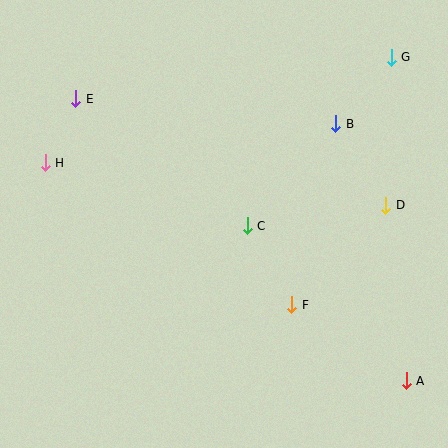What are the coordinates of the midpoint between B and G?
The midpoint between B and G is at (364, 90).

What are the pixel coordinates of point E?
Point E is at (76, 99).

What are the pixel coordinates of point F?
Point F is at (292, 305).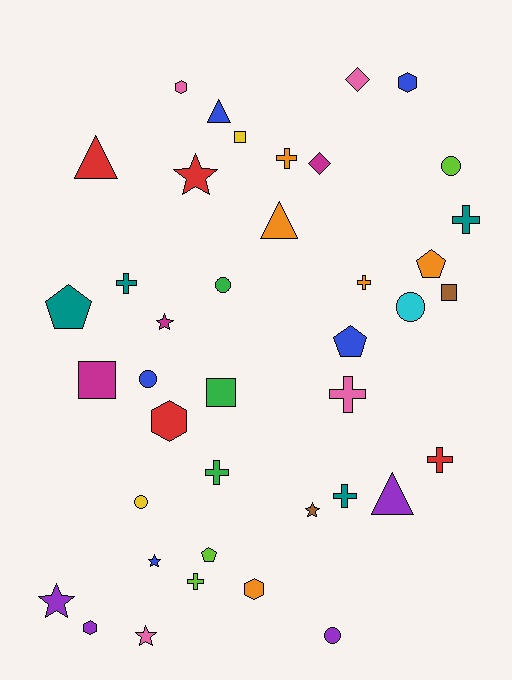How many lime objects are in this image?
There are 3 lime objects.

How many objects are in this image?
There are 40 objects.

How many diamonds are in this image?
There are 2 diamonds.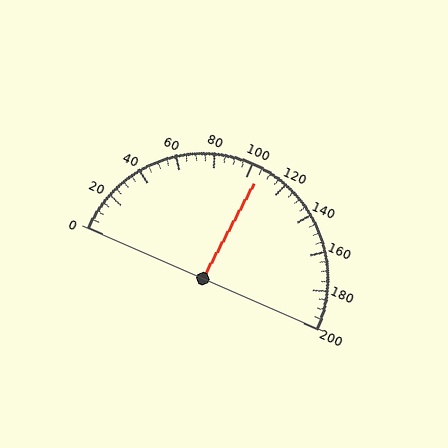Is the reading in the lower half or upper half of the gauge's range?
The reading is in the upper half of the range (0 to 200).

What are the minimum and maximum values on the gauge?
The gauge ranges from 0 to 200.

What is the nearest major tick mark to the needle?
The nearest major tick mark is 100.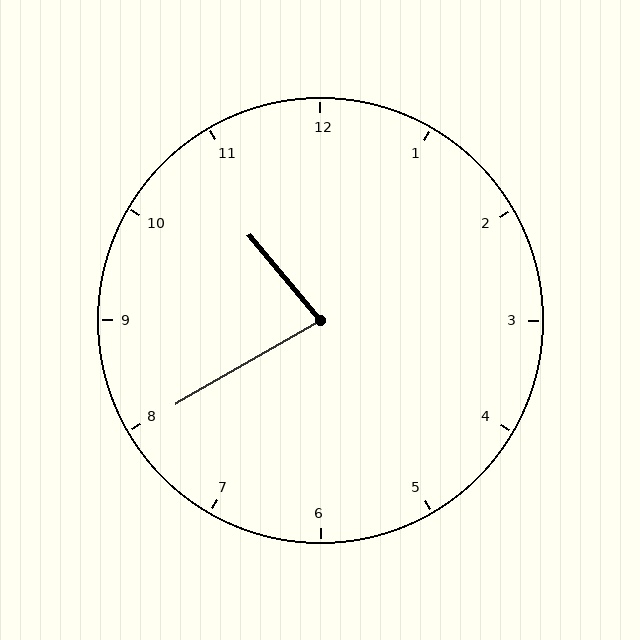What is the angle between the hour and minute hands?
Approximately 80 degrees.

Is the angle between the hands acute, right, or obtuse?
It is acute.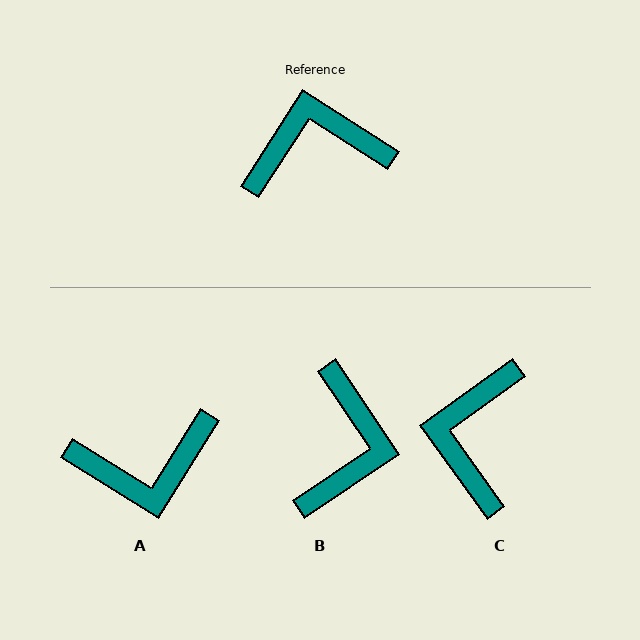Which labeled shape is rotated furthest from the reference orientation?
A, about 179 degrees away.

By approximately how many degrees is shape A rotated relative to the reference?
Approximately 179 degrees clockwise.